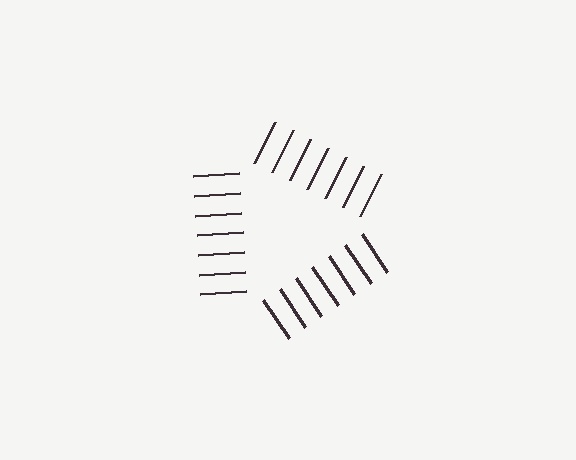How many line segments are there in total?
21 — 7 along each of the 3 edges.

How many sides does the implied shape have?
3 sides — the line-ends trace a triangle.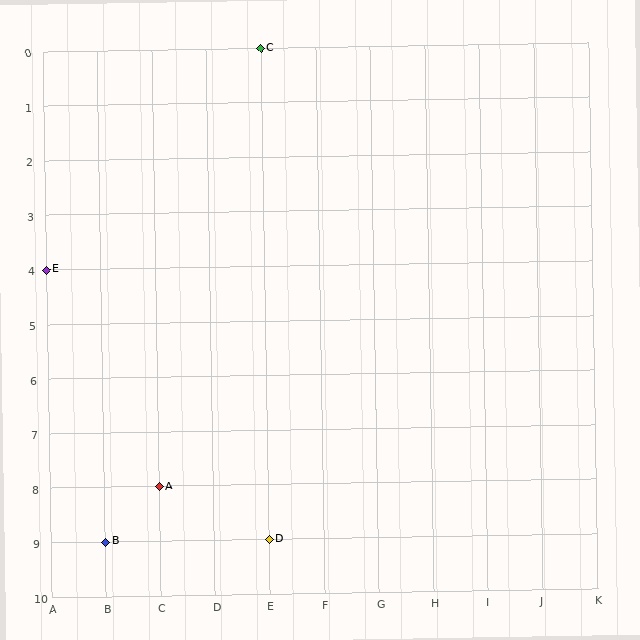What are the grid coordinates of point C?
Point C is at grid coordinates (E, 0).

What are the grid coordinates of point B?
Point B is at grid coordinates (B, 9).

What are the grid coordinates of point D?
Point D is at grid coordinates (E, 9).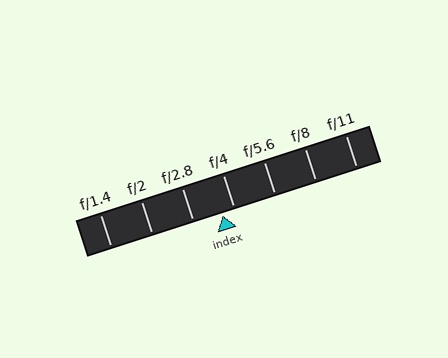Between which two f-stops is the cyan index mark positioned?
The index mark is between f/2.8 and f/4.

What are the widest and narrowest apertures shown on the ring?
The widest aperture shown is f/1.4 and the narrowest is f/11.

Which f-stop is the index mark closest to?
The index mark is closest to f/4.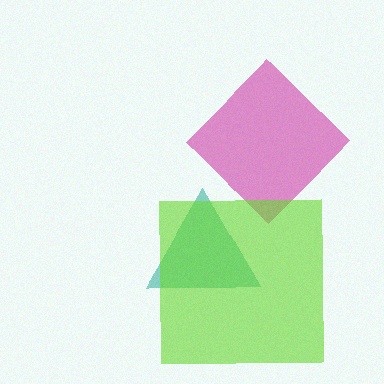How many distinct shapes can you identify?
There are 3 distinct shapes: a teal triangle, a magenta diamond, a lime square.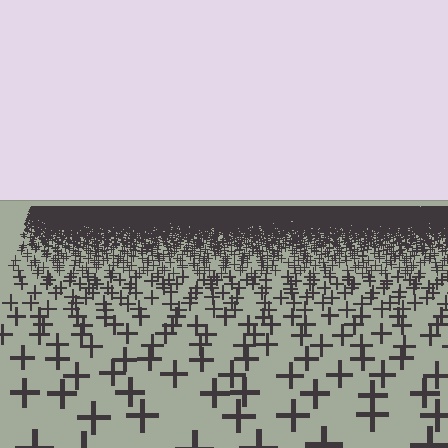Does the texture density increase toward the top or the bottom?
Density increases toward the top.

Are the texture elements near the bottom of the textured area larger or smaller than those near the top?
Larger. Near the bottom, elements are closer to the viewer and appear at a bigger on-screen size.